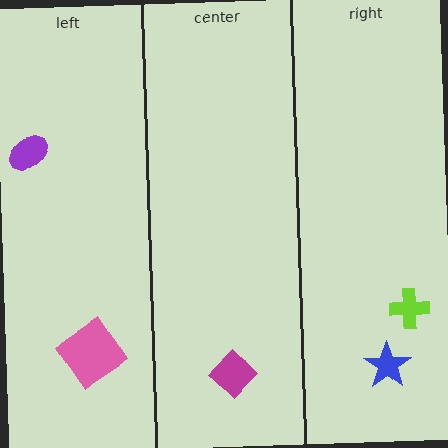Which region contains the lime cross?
The right region.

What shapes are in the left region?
The pink diamond, the purple ellipse.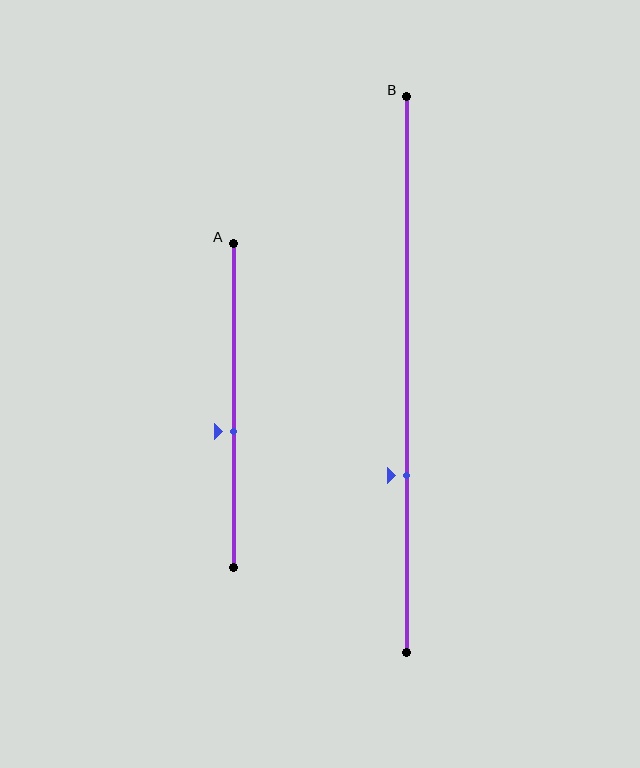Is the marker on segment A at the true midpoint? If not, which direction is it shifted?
No, the marker on segment A is shifted downward by about 8% of the segment length.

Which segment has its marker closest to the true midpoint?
Segment A has its marker closest to the true midpoint.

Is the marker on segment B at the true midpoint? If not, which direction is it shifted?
No, the marker on segment B is shifted downward by about 18% of the segment length.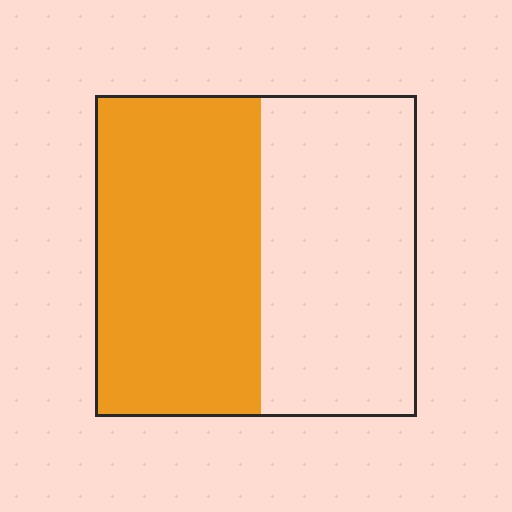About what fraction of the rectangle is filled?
About one half (1/2).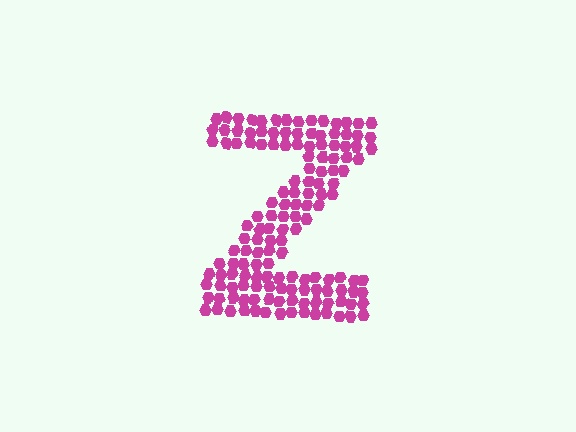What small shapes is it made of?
It is made of small hexagons.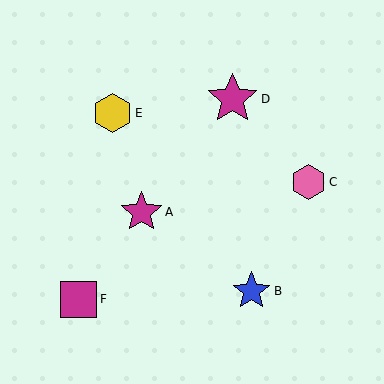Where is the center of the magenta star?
The center of the magenta star is at (141, 212).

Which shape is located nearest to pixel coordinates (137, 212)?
The magenta star (labeled A) at (141, 212) is nearest to that location.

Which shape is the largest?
The magenta star (labeled D) is the largest.